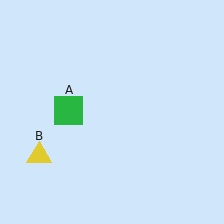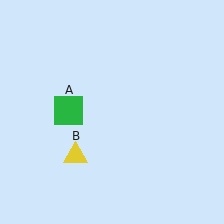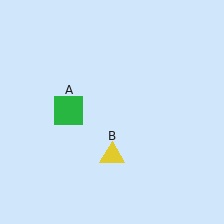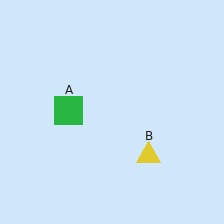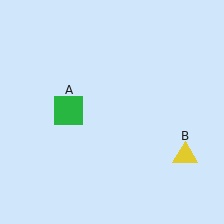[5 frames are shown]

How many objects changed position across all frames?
1 object changed position: yellow triangle (object B).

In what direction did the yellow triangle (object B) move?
The yellow triangle (object B) moved right.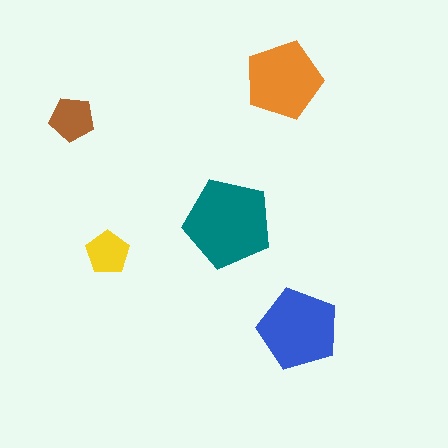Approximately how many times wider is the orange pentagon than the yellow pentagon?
About 2 times wider.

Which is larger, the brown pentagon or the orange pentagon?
The orange one.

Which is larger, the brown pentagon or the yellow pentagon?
The brown one.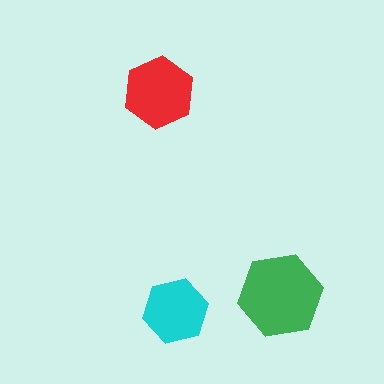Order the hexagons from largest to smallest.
the green one, the red one, the cyan one.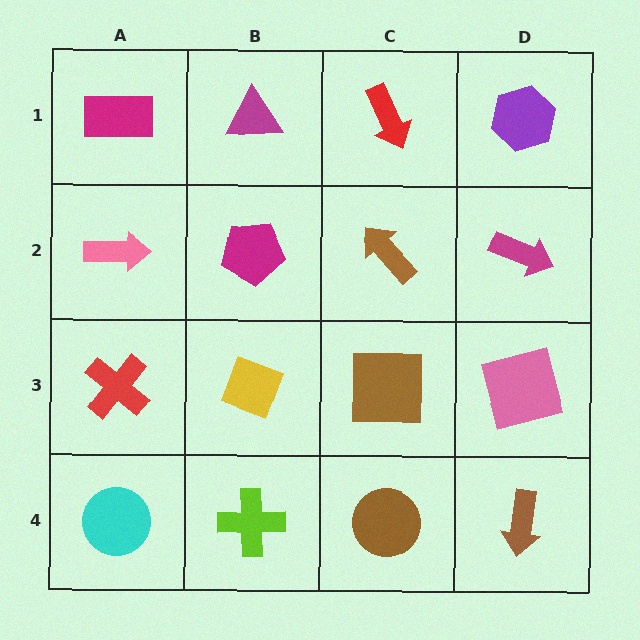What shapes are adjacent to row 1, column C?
A brown arrow (row 2, column C), a magenta triangle (row 1, column B), a purple hexagon (row 1, column D).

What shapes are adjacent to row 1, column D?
A magenta arrow (row 2, column D), a red arrow (row 1, column C).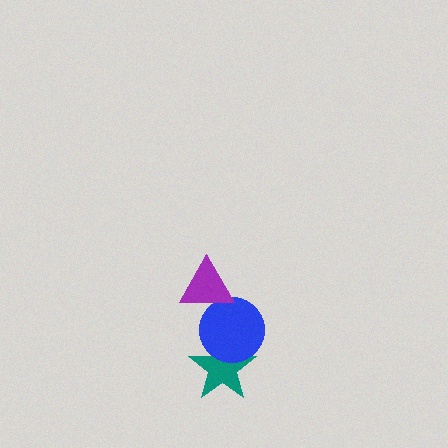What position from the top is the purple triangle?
The purple triangle is 1st from the top.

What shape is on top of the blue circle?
The purple triangle is on top of the blue circle.